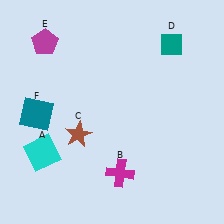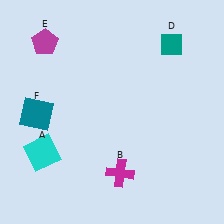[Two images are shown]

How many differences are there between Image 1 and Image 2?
There is 1 difference between the two images.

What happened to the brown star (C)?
The brown star (C) was removed in Image 2. It was in the bottom-left area of Image 1.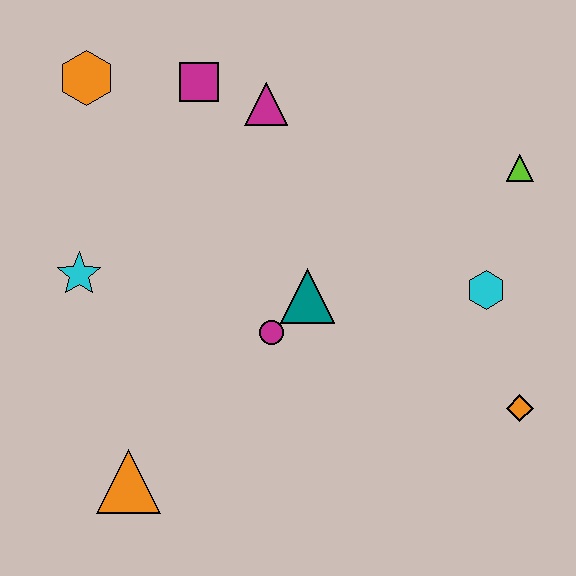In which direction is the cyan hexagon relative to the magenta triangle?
The cyan hexagon is to the right of the magenta triangle.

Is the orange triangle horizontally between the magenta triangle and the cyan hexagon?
No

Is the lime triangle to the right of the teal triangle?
Yes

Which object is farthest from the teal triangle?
The orange hexagon is farthest from the teal triangle.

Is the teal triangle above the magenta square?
No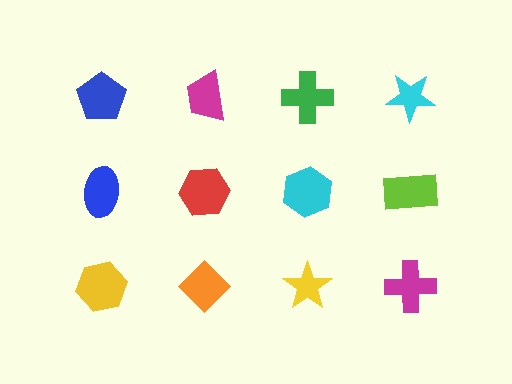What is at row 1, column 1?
A blue pentagon.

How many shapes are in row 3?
4 shapes.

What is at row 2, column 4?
A lime rectangle.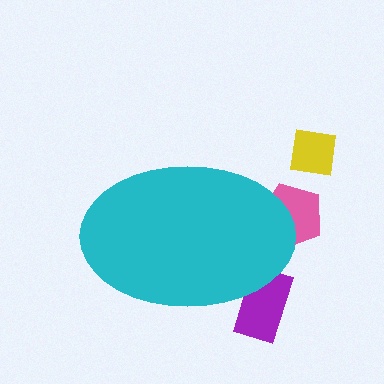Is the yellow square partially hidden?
No, the yellow square is fully visible.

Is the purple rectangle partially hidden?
Yes, the purple rectangle is partially hidden behind the cyan ellipse.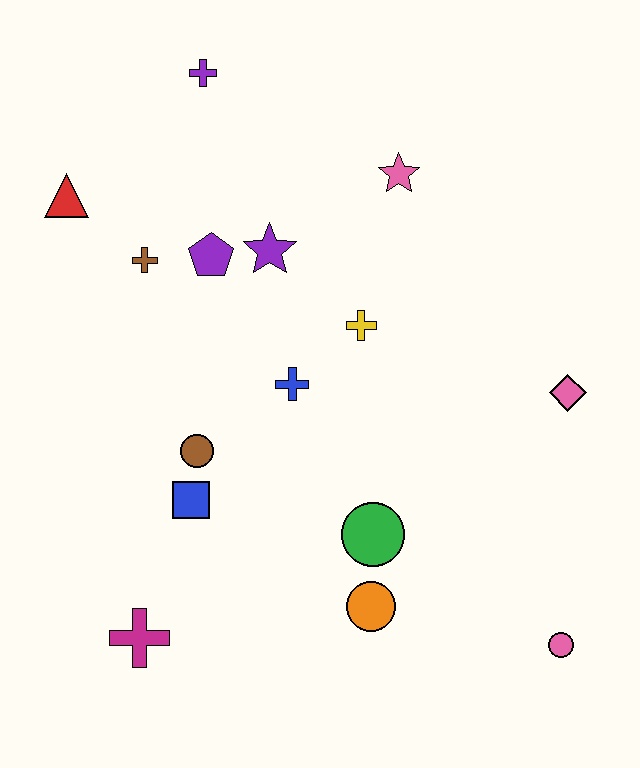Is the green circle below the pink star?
Yes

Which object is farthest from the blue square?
The purple cross is farthest from the blue square.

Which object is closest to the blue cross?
The yellow cross is closest to the blue cross.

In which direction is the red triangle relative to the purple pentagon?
The red triangle is to the left of the purple pentagon.